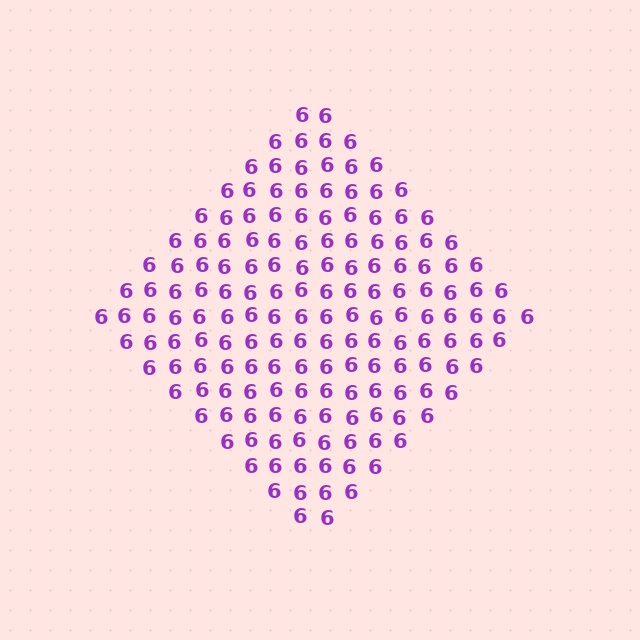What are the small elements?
The small elements are digit 6's.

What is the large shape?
The large shape is a diamond.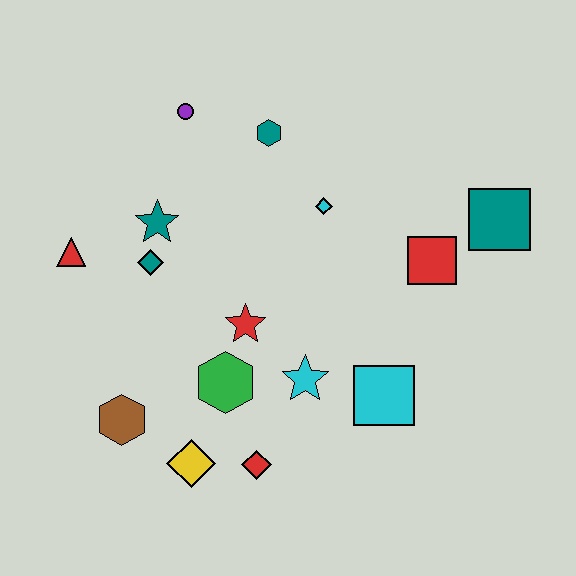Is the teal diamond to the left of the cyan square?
Yes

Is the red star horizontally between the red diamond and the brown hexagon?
Yes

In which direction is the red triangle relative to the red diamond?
The red triangle is above the red diamond.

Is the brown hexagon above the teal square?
No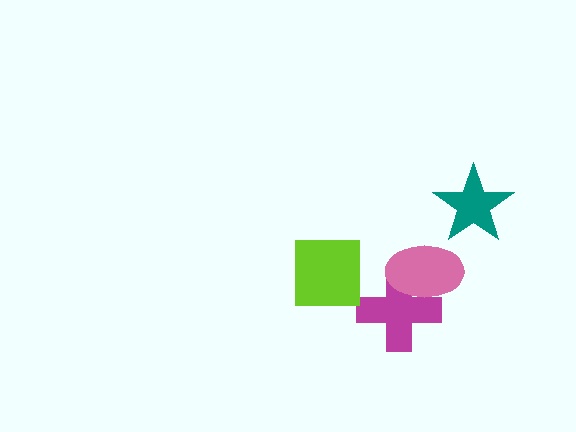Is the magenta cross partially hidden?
Yes, it is partially covered by another shape.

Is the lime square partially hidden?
No, no other shape covers it.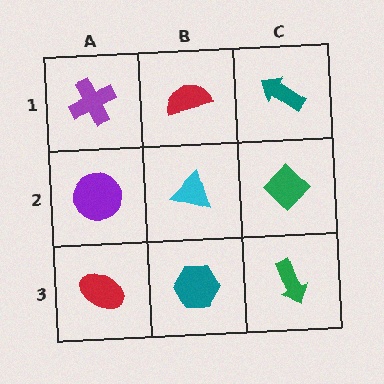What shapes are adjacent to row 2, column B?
A red semicircle (row 1, column B), a teal hexagon (row 3, column B), a purple circle (row 2, column A), a green diamond (row 2, column C).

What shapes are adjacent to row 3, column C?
A green diamond (row 2, column C), a teal hexagon (row 3, column B).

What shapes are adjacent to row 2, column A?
A purple cross (row 1, column A), a red ellipse (row 3, column A), a cyan triangle (row 2, column B).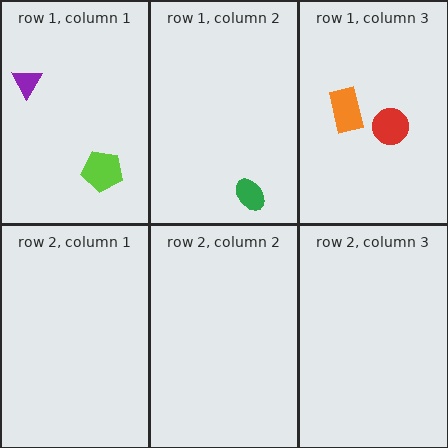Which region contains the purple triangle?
The row 1, column 1 region.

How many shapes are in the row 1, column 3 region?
2.